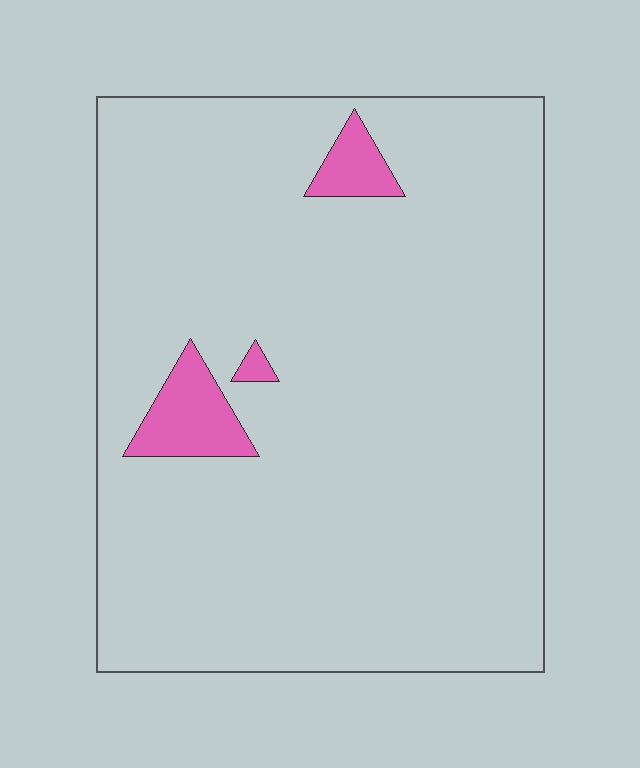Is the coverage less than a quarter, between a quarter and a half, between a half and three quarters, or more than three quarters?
Less than a quarter.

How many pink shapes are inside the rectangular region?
3.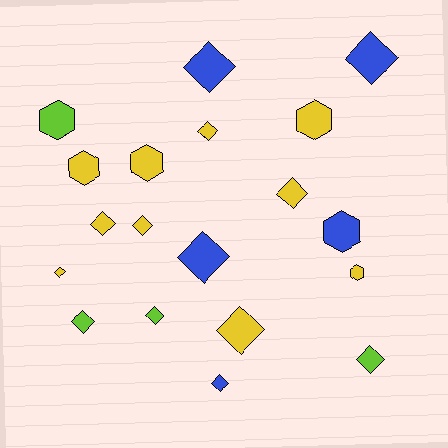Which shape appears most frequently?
Diamond, with 13 objects.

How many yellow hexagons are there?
There are 4 yellow hexagons.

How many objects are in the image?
There are 19 objects.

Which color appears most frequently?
Yellow, with 10 objects.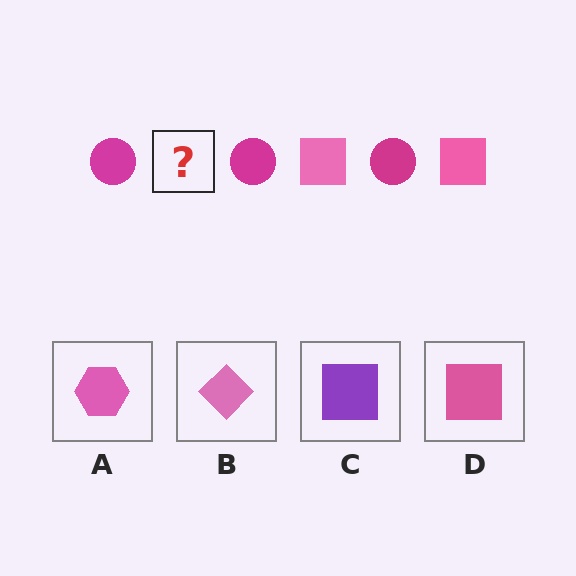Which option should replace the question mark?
Option D.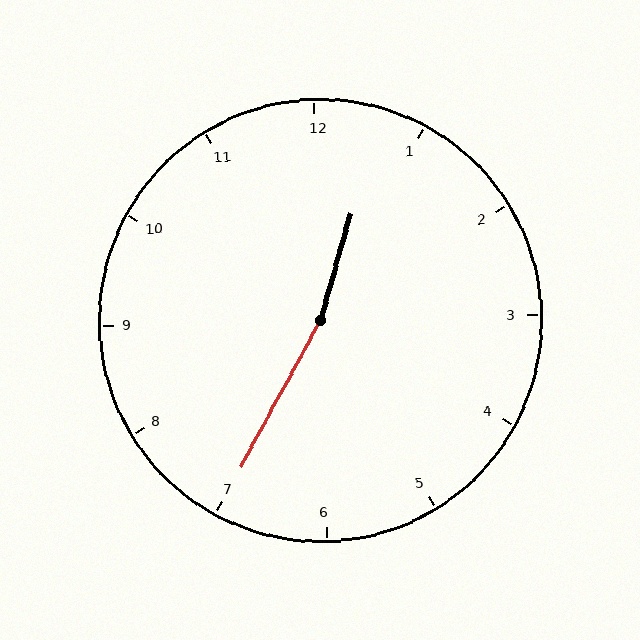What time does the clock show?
12:35.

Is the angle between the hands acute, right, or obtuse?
It is obtuse.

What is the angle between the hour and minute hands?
Approximately 168 degrees.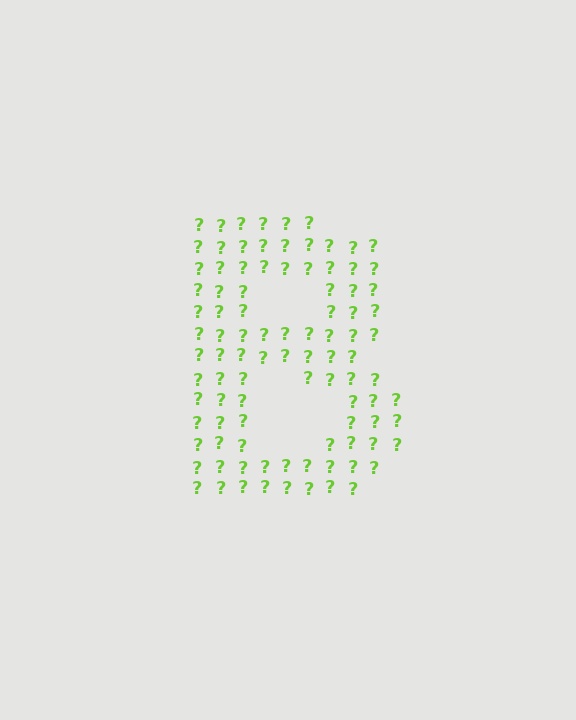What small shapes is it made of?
It is made of small question marks.